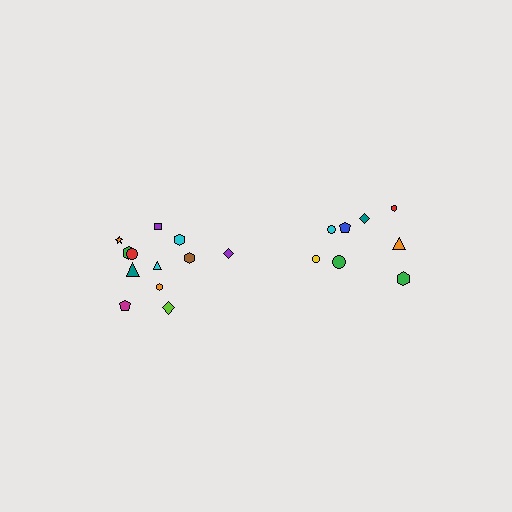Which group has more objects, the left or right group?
The left group.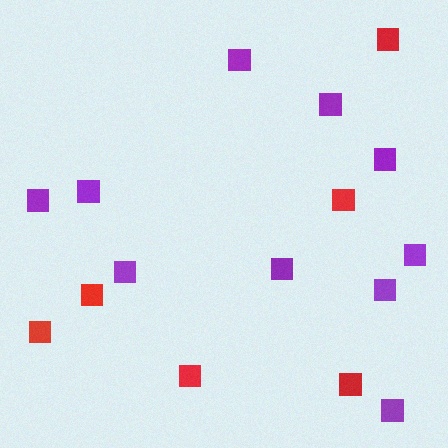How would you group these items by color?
There are 2 groups: one group of red squares (6) and one group of purple squares (10).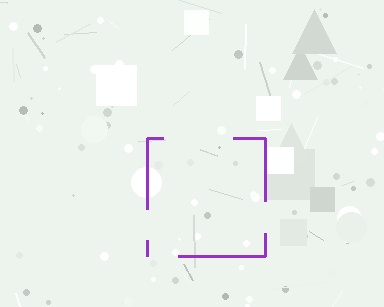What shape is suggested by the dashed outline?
The dashed outline suggests a square.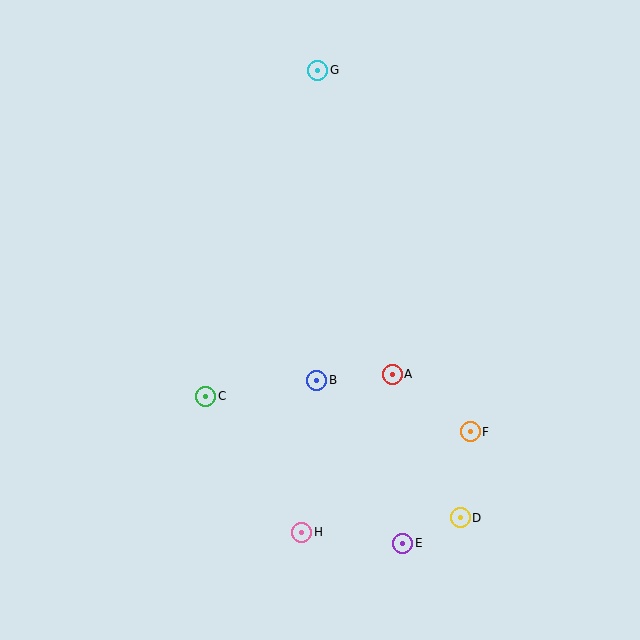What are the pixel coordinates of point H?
Point H is at (302, 532).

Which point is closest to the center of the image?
Point B at (317, 380) is closest to the center.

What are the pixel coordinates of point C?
Point C is at (206, 396).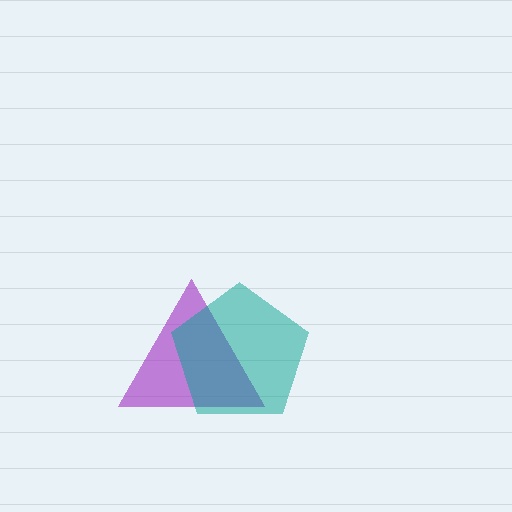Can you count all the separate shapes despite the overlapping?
Yes, there are 2 separate shapes.